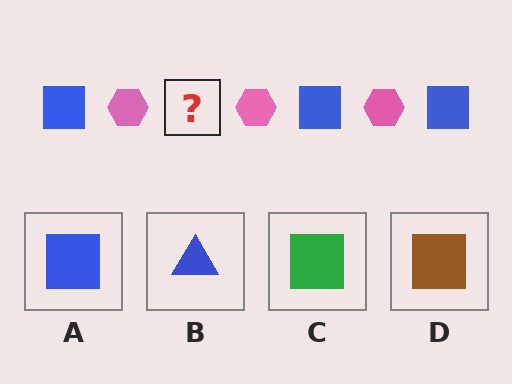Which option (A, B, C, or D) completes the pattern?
A.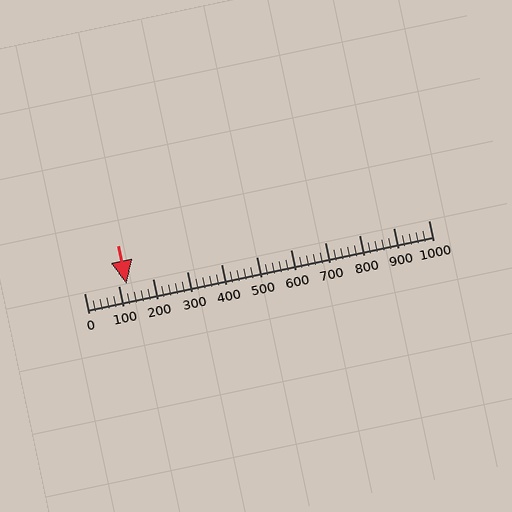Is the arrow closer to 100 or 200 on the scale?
The arrow is closer to 100.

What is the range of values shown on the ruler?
The ruler shows values from 0 to 1000.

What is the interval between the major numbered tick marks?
The major tick marks are spaced 100 units apart.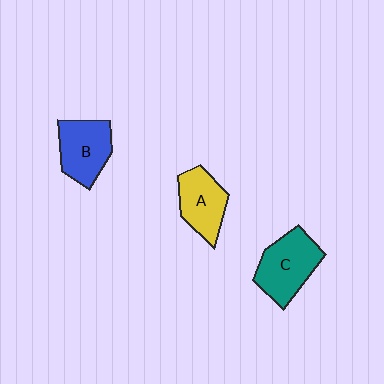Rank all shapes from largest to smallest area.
From largest to smallest: C (teal), B (blue), A (yellow).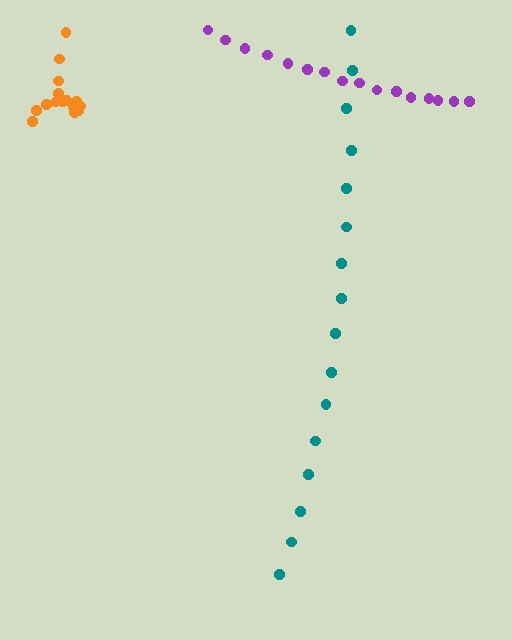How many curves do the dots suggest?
There are 3 distinct paths.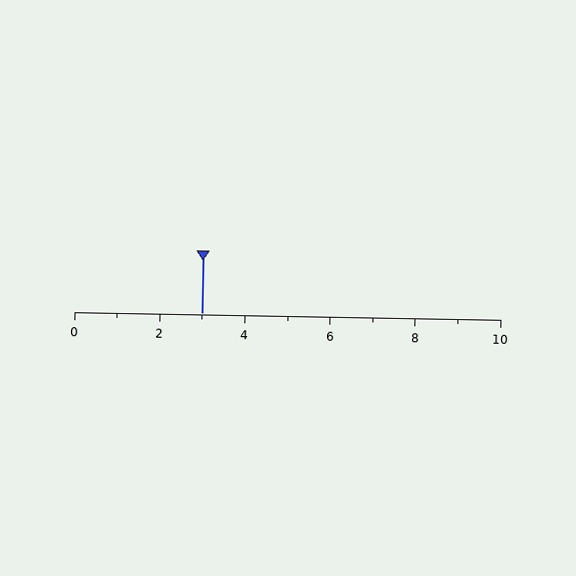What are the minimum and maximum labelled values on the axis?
The axis runs from 0 to 10.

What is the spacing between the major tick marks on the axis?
The major ticks are spaced 2 apart.